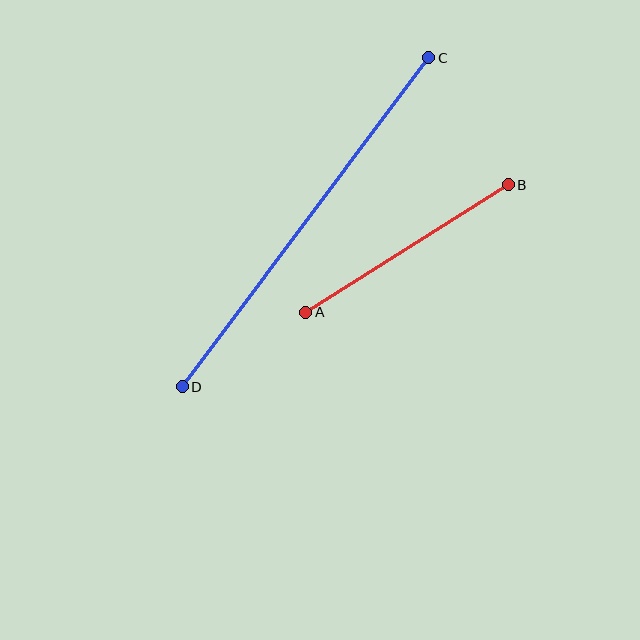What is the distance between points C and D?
The distance is approximately 411 pixels.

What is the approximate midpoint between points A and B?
The midpoint is at approximately (407, 248) pixels.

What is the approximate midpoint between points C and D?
The midpoint is at approximately (305, 222) pixels.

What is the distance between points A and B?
The distance is approximately 239 pixels.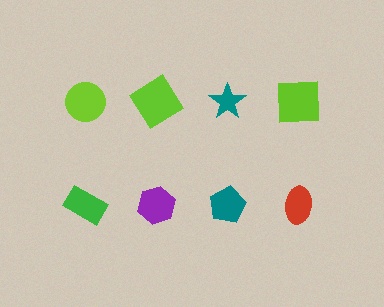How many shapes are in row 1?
4 shapes.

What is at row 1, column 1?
A lime circle.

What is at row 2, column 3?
A teal pentagon.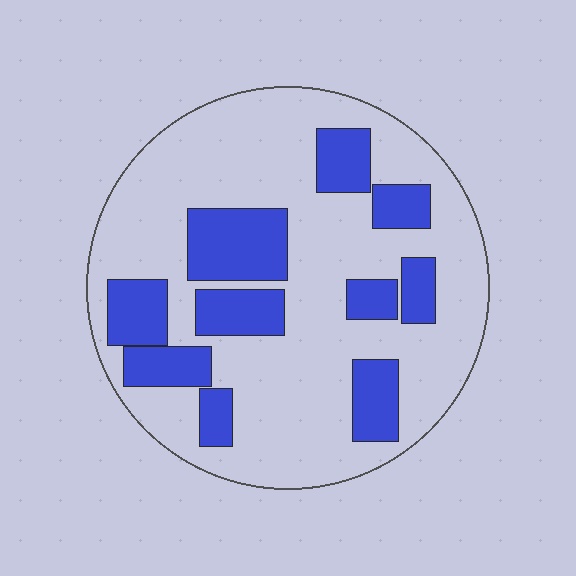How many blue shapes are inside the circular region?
10.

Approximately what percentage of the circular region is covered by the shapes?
Approximately 30%.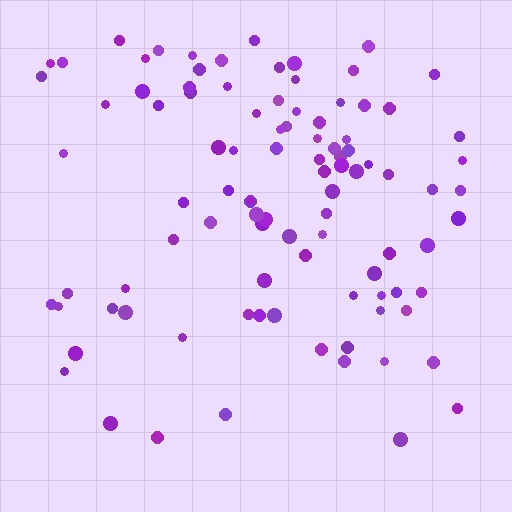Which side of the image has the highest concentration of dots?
The top.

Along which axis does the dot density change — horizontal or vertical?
Vertical.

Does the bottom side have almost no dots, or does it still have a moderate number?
Still a moderate number, just noticeably fewer than the top.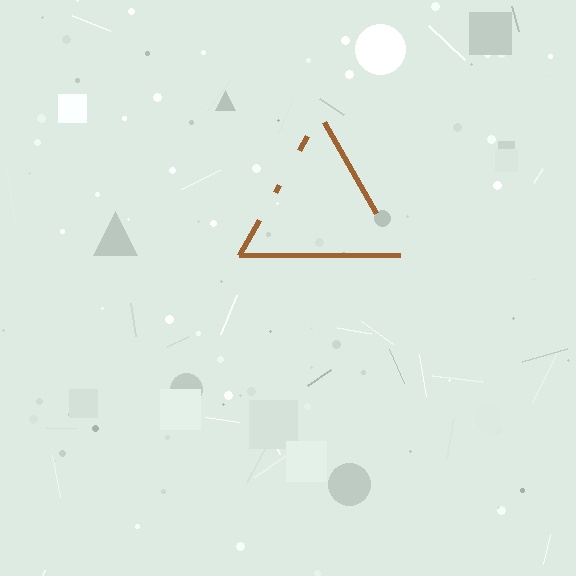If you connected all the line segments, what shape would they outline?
They would outline a triangle.